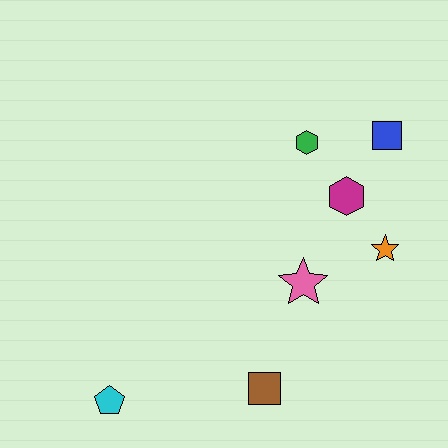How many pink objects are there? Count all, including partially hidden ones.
There is 1 pink object.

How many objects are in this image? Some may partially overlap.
There are 7 objects.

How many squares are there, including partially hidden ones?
There are 2 squares.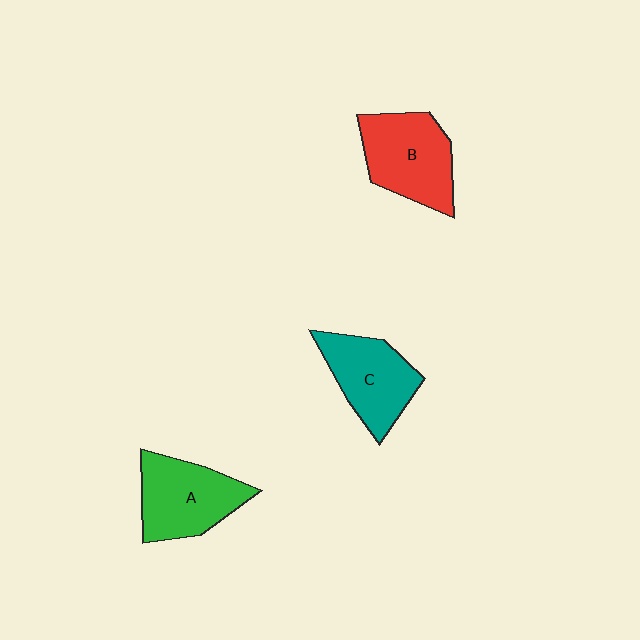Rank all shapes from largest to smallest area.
From largest to smallest: B (red), A (green), C (teal).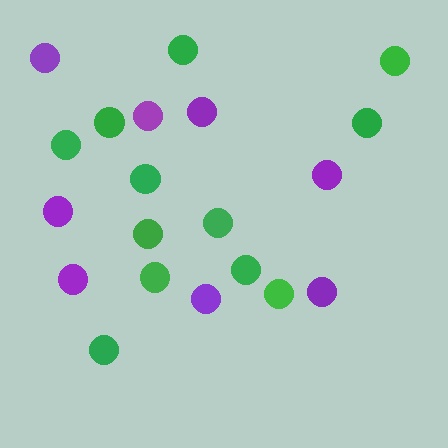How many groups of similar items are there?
There are 2 groups: one group of purple circles (8) and one group of green circles (12).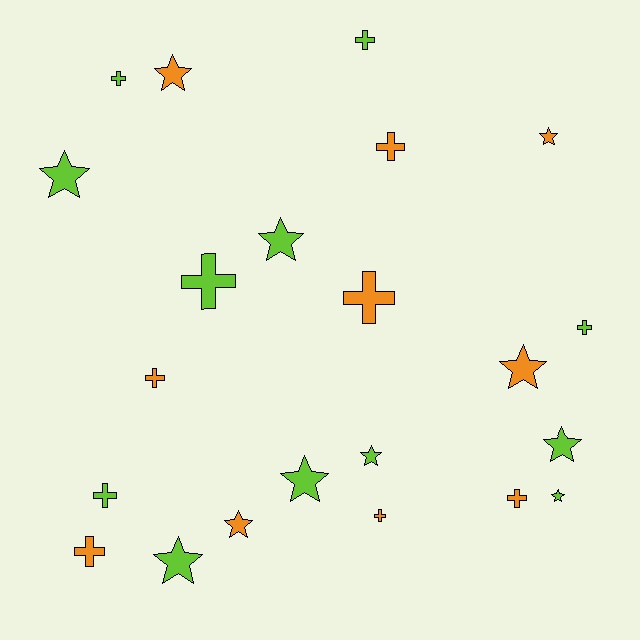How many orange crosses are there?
There are 6 orange crosses.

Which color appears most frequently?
Lime, with 12 objects.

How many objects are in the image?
There are 22 objects.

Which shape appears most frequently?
Cross, with 11 objects.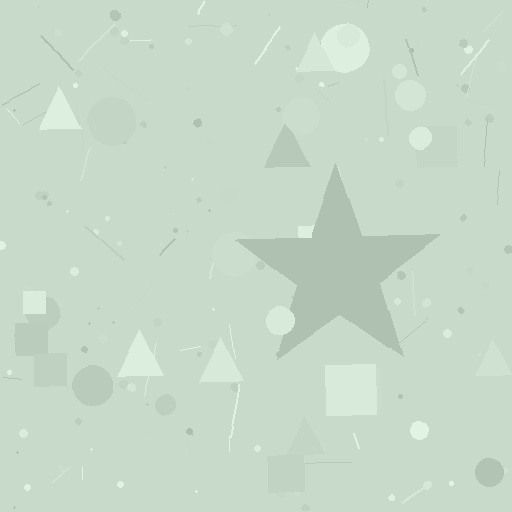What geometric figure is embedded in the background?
A star is embedded in the background.